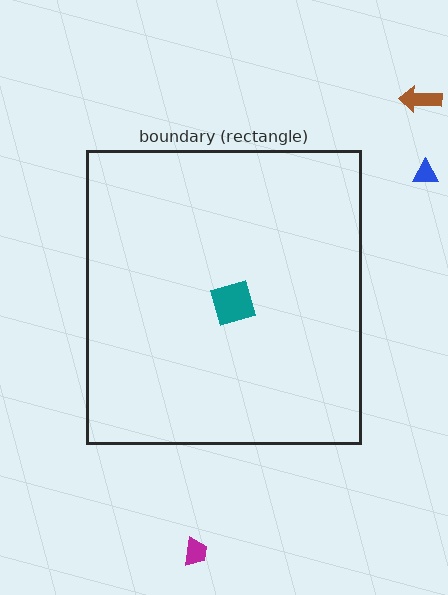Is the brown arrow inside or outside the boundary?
Outside.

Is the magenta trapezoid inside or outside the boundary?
Outside.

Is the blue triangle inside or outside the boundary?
Outside.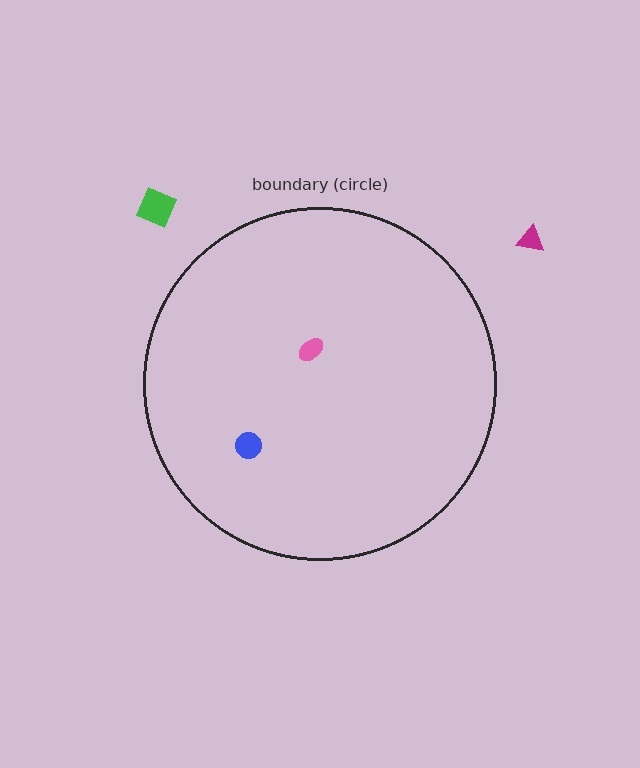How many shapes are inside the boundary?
2 inside, 2 outside.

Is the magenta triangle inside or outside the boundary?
Outside.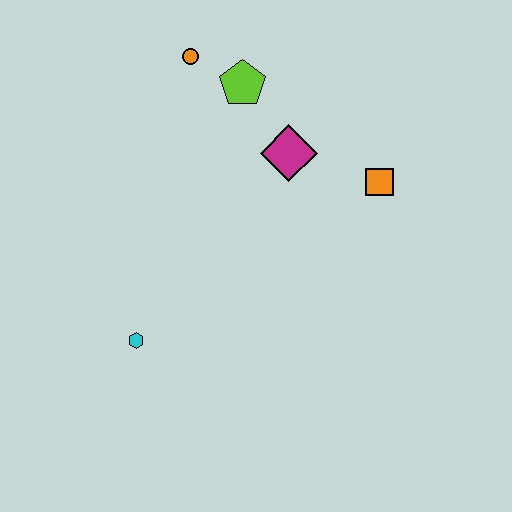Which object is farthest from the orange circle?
The cyan hexagon is farthest from the orange circle.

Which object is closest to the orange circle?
The lime pentagon is closest to the orange circle.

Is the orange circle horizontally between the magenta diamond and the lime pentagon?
No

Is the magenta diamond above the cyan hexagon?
Yes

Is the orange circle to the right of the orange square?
No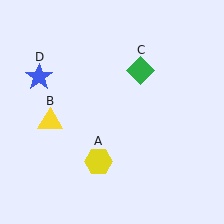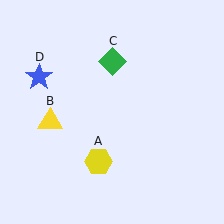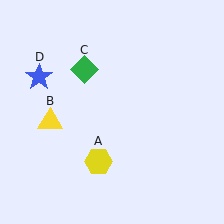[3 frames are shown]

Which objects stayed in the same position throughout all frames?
Yellow hexagon (object A) and yellow triangle (object B) and blue star (object D) remained stationary.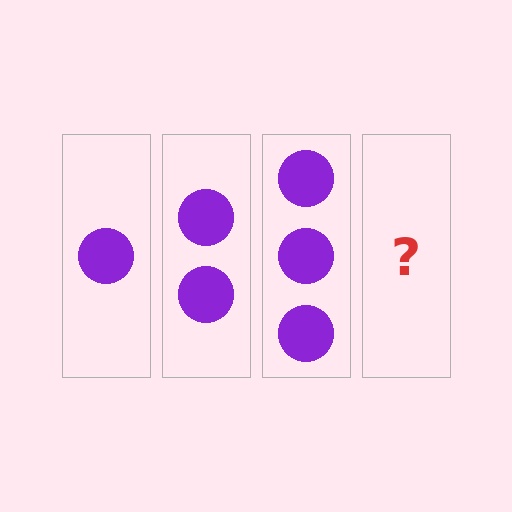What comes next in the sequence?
The next element should be 4 circles.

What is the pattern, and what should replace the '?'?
The pattern is that each step adds one more circle. The '?' should be 4 circles.